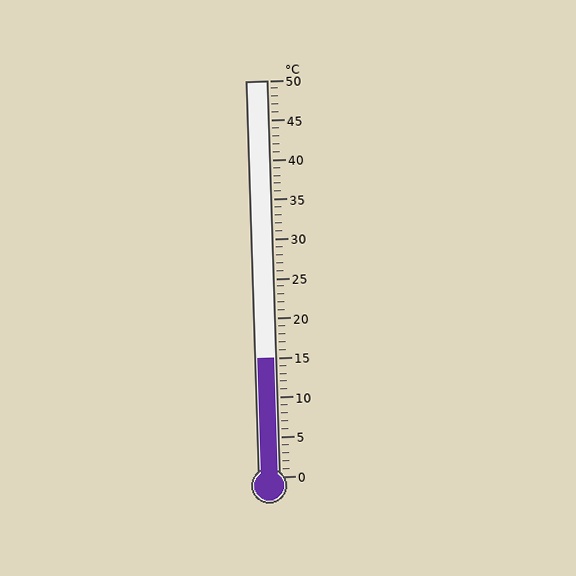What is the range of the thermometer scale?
The thermometer scale ranges from 0°C to 50°C.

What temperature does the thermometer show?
The thermometer shows approximately 15°C.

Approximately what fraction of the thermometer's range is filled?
The thermometer is filled to approximately 30% of its range.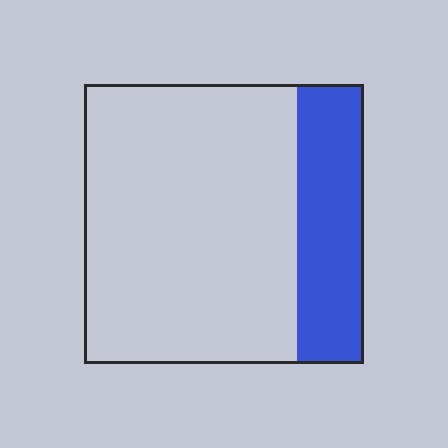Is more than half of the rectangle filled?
No.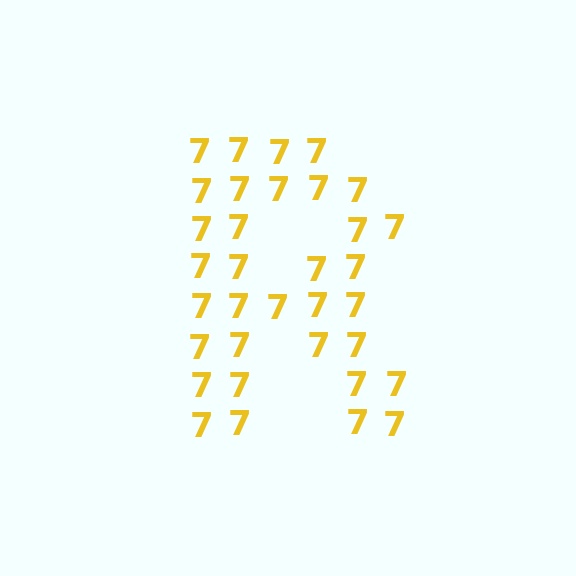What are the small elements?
The small elements are digit 7's.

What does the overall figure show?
The overall figure shows the letter R.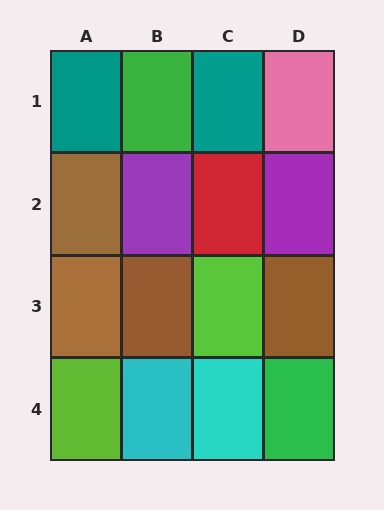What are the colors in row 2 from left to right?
Brown, purple, red, purple.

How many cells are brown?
4 cells are brown.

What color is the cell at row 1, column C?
Teal.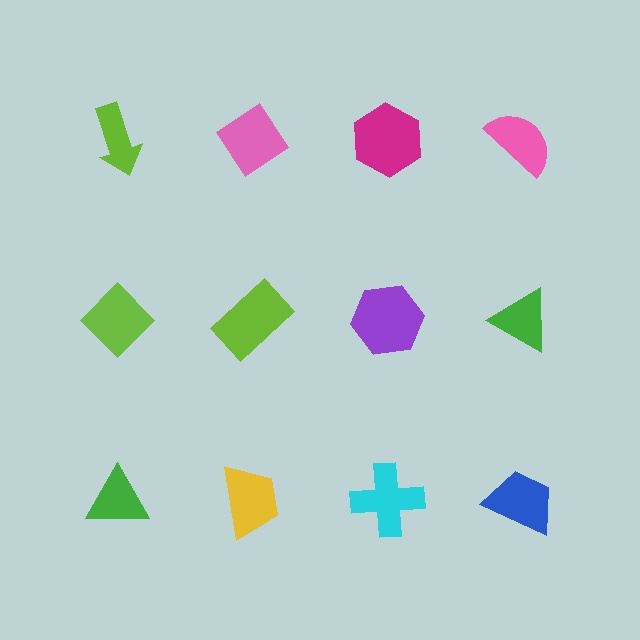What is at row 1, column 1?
A lime arrow.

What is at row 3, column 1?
A green triangle.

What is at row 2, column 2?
A lime rectangle.